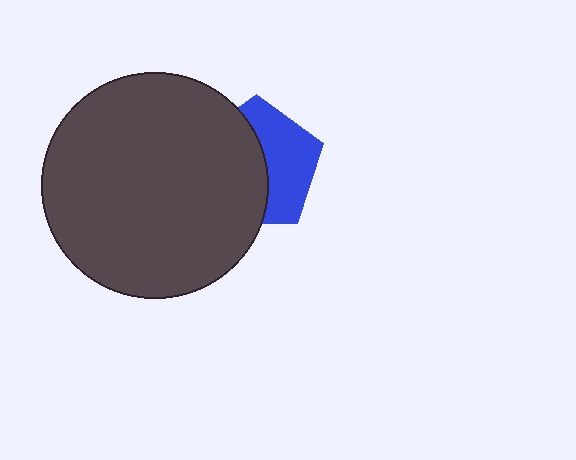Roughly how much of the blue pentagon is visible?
About half of it is visible (roughly 46%).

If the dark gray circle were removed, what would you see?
You would see the complete blue pentagon.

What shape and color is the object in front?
The object in front is a dark gray circle.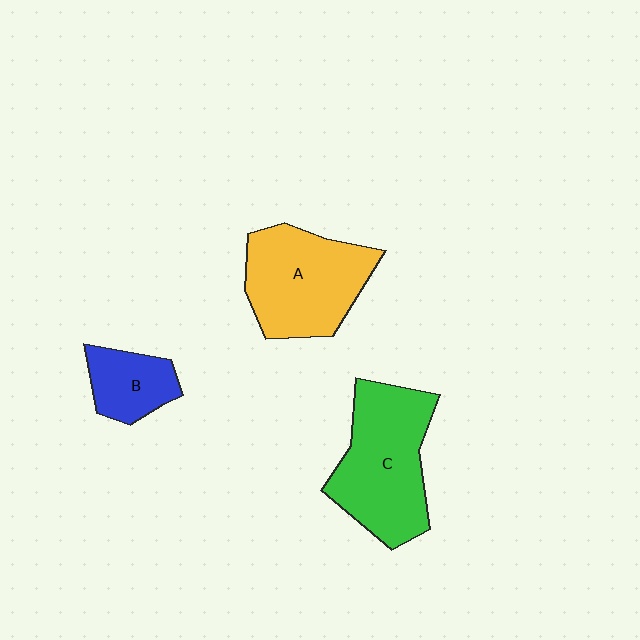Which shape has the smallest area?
Shape B (blue).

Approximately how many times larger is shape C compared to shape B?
Approximately 2.3 times.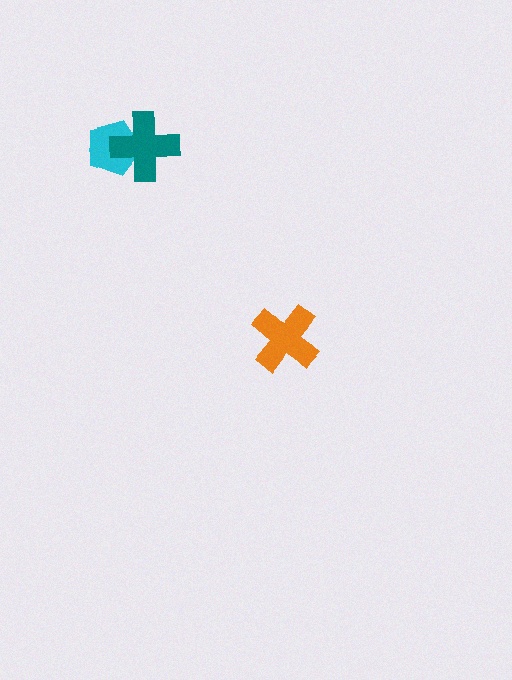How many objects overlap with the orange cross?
0 objects overlap with the orange cross.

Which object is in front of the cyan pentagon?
The teal cross is in front of the cyan pentagon.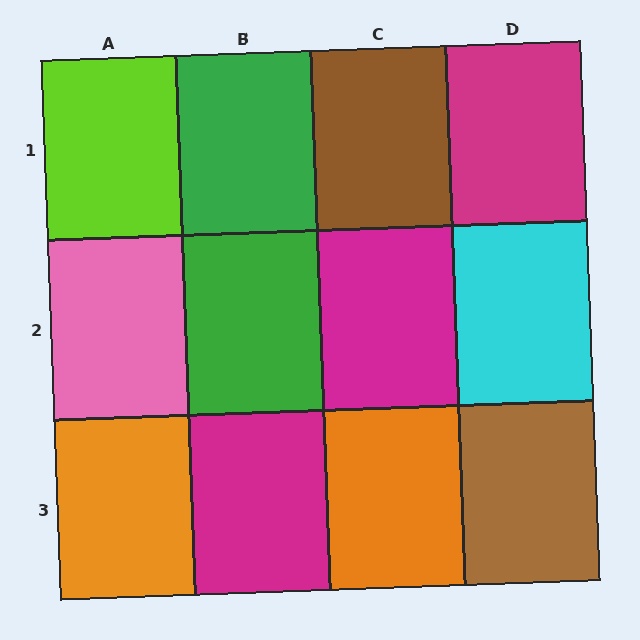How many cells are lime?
1 cell is lime.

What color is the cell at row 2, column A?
Pink.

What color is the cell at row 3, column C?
Orange.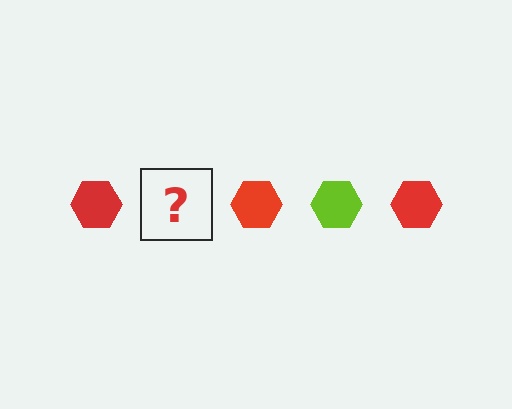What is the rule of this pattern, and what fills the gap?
The rule is that the pattern cycles through red, lime hexagons. The gap should be filled with a lime hexagon.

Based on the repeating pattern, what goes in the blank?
The blank should be a lime hexagon.